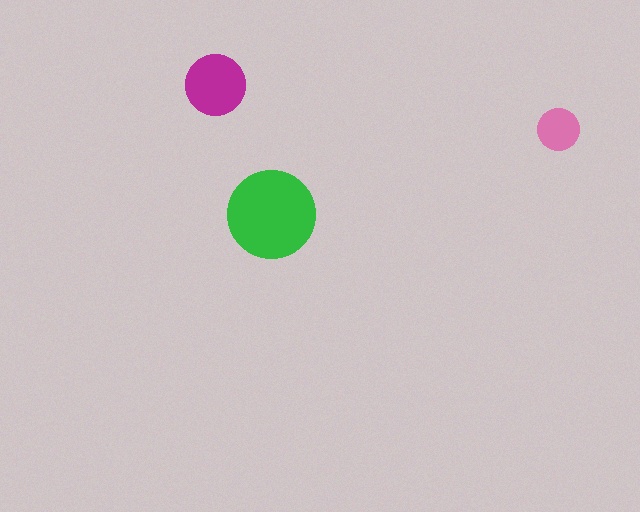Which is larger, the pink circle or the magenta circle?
The magenta one.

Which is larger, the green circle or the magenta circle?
The green one.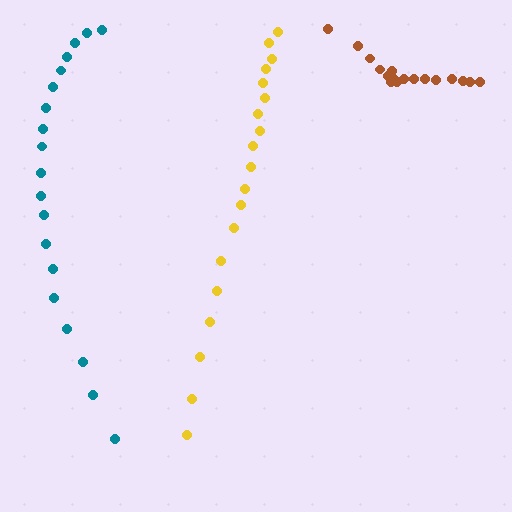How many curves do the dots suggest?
There are 3 distinct paths.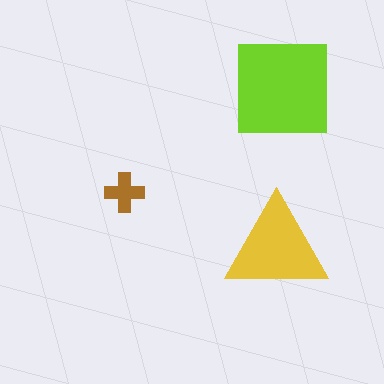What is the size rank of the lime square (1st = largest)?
1st.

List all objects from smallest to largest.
The brown cross, the yellow triangle, the lime square.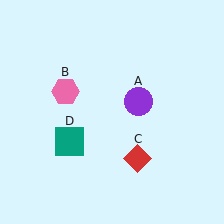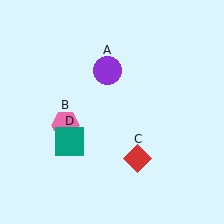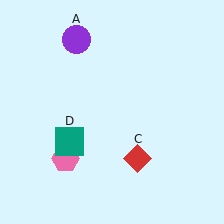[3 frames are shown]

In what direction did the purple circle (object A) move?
The purple circle (object A) moved up and to the left.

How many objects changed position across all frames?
2 objects changed position: purple circle (object A), pink hexagon (object B).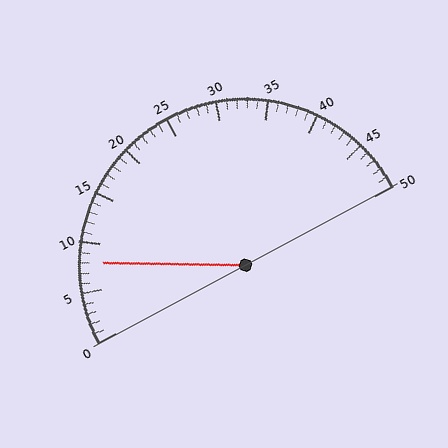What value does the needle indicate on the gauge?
The needle indicates approximately 8.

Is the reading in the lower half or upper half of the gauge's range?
The reading is in the lower half of the range (0 to 50).